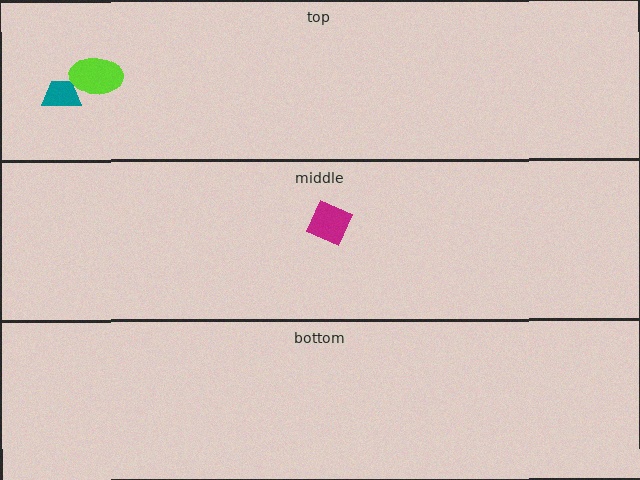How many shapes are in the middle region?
1.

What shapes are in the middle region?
The magenta square.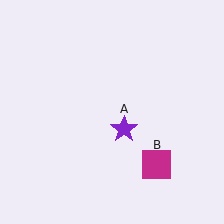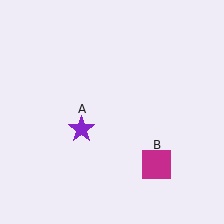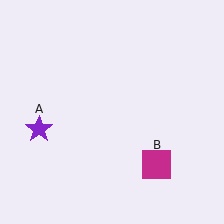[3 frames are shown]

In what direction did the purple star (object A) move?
The purple star (object A) moved left.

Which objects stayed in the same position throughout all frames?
Magenta square (object B) remained stationary.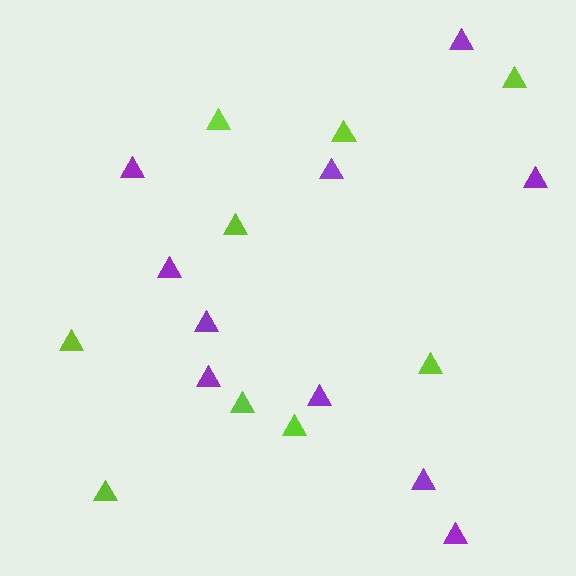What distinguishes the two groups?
There are 2 groups: one group of lime triangles (9) and one group of purple triangles (10).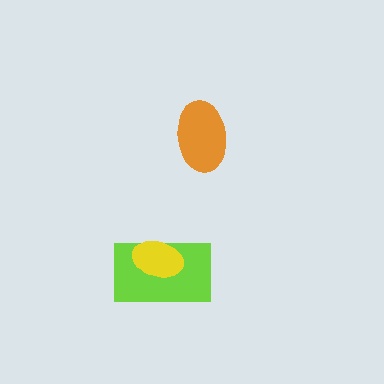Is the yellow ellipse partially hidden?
No, no other shape covers it.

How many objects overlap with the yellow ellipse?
1 object overlaps with the yellow ellipse.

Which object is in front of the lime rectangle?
The yellow ellipse is in front of the lime rectangle.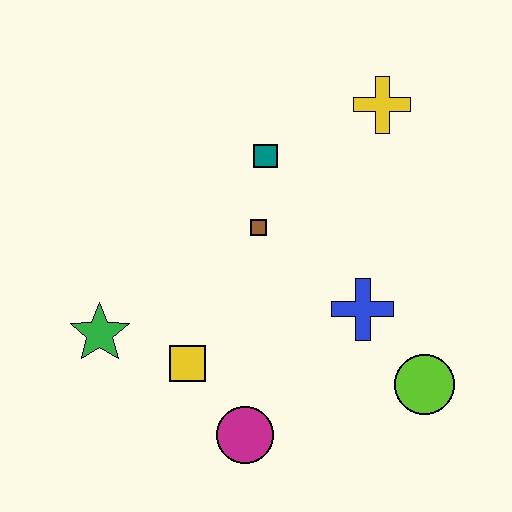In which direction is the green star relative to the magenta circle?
The green star is to the left of the magenta circle.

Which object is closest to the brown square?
The teal square is closest to the brown square.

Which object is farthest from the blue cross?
The green star is farthest from the blue cross.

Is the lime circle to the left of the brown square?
No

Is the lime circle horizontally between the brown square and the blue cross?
No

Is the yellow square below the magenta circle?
No